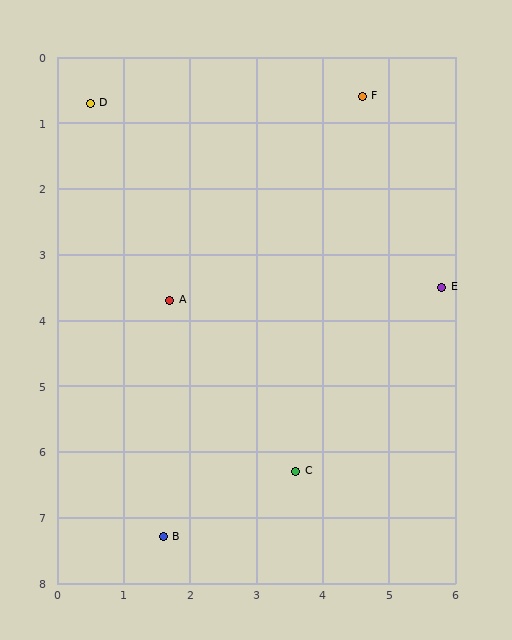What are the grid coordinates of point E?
Point E is at approximately (5.8, 3.5).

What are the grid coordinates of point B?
Point B is at approximately (1.6, 7.3).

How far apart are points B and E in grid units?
Points B and E are about 5.7 grid units apart.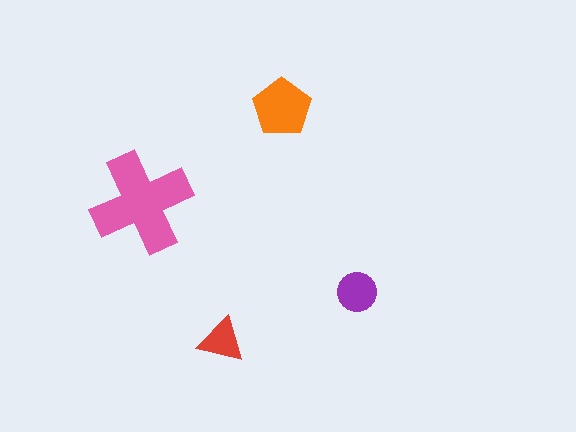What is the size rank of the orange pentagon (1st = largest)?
2nd.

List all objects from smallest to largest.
The red triangle, the purple circle, the orange pentagon, the pink cross.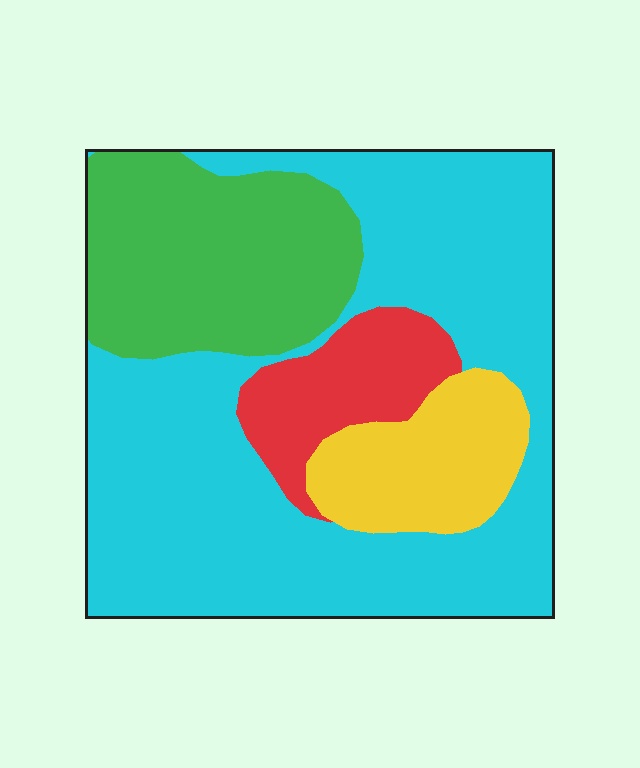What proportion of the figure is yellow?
Yellow takes up about one eighth (1/8) of the figure.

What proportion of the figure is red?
Red covers roughly 10% of the figure.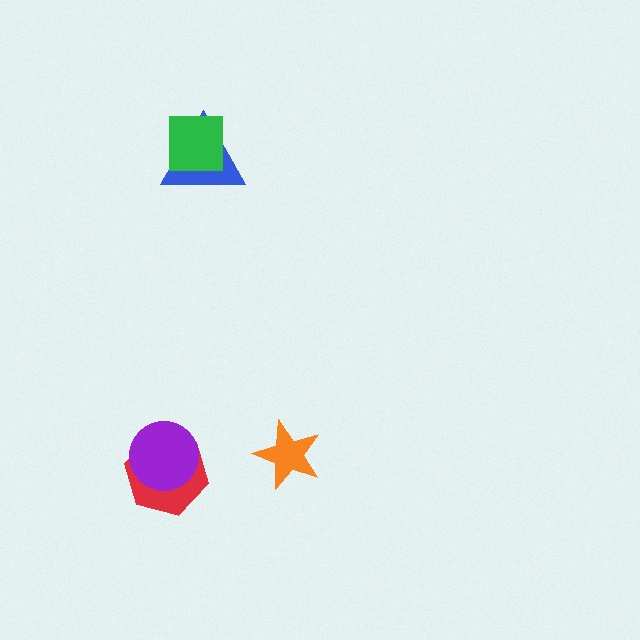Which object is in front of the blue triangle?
The green square is in front of the blue triangle.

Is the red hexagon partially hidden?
Yes, it is partially covered by another shape.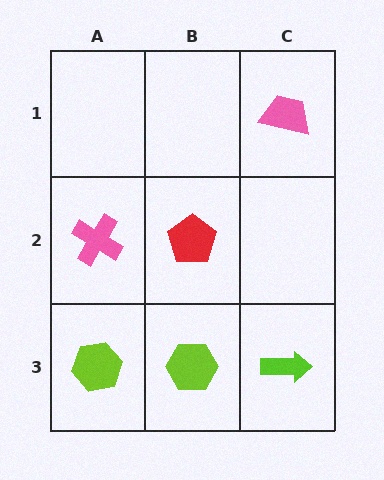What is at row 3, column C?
A lime arrow.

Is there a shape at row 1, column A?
No, that cell is empty.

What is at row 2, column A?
A pink cross.